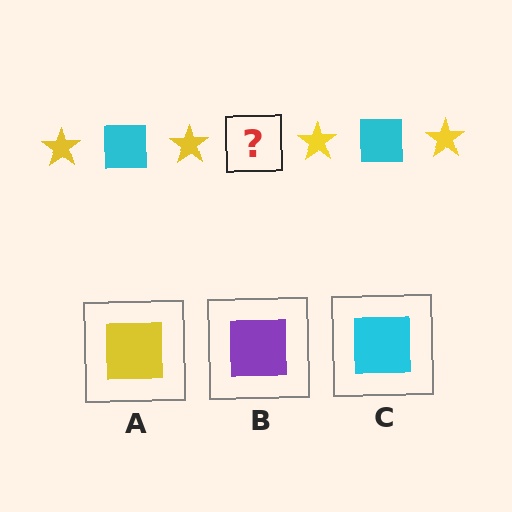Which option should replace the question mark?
Option C.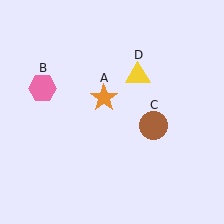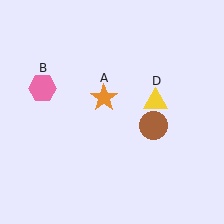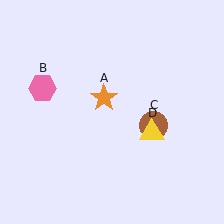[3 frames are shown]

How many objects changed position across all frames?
1 object changed position: yellow triangle (object D).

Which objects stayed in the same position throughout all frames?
Orange star (object A) and pink hexagon (object B) and brown circle (object C) remained stationary.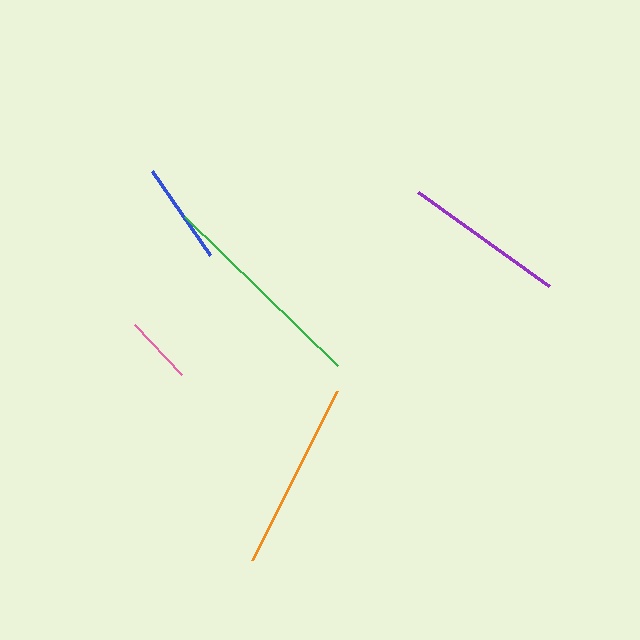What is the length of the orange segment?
The orange segment is approximately 189 pixels long.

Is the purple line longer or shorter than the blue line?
The purple line is longer than the blue line.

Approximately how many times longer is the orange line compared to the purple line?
The orange line is approximately 1.2 times the length of the purple line.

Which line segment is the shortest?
The pink line is the shortest at approximately 69 pixels.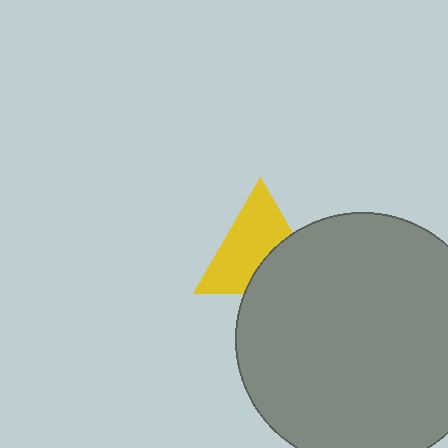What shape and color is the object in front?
The object in front is a gray circle.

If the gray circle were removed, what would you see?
You would see the complete yellow triangle.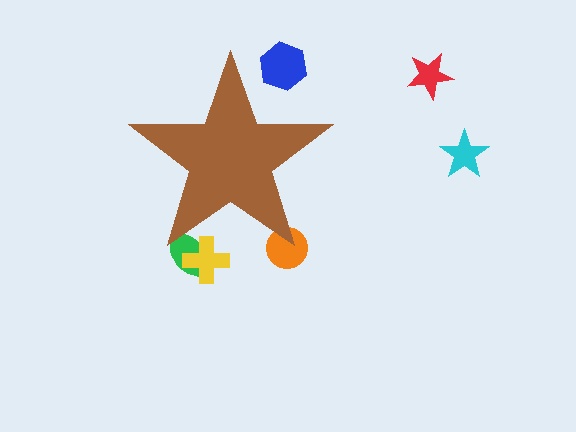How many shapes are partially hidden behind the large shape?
4 shapes are partially hidden.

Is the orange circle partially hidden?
Yes, the orange circle is partially hidden behind the brown star.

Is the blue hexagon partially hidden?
Yes, the blue hexagon is partially hidden behind the brown star.